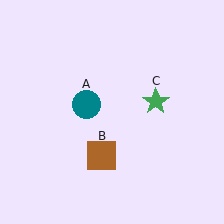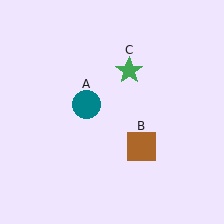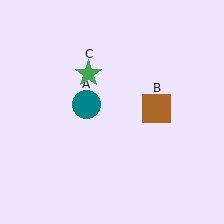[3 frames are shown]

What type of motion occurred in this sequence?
The brown square (object B), green star (object C) rotated counterclockwise around the center of the scene.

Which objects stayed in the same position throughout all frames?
Teal circle (object A) remained stationary.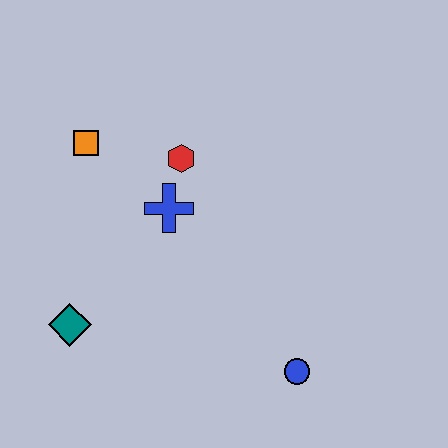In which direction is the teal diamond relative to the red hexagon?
The teal diamond is below the red hexagon.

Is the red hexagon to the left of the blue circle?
Yes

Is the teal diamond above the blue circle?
Yes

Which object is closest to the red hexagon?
The blue cross is closest to the red hexagon.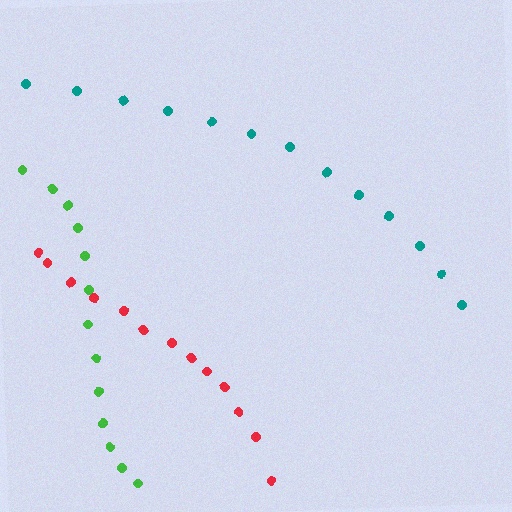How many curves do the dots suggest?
There are 3 distinct paths.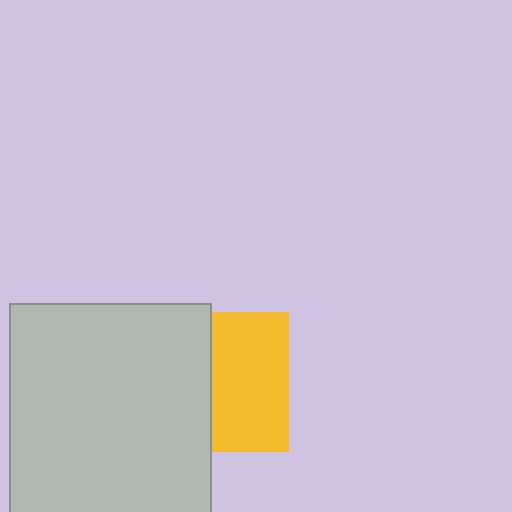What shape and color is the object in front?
The object in front is a light gray rectangle.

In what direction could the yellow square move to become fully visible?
The yellow square could move right. That would shift it out from behind the light gray rectangle entirely.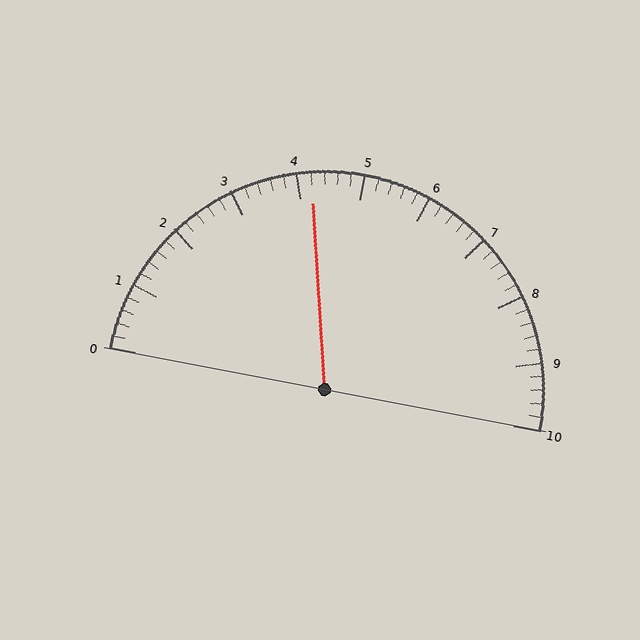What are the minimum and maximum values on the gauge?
The gauge ranges from 0 to 10.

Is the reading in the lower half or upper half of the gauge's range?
The reading is in the lower half of the range (0 to 10).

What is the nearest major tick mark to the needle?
The nearest major tick mark is 4.